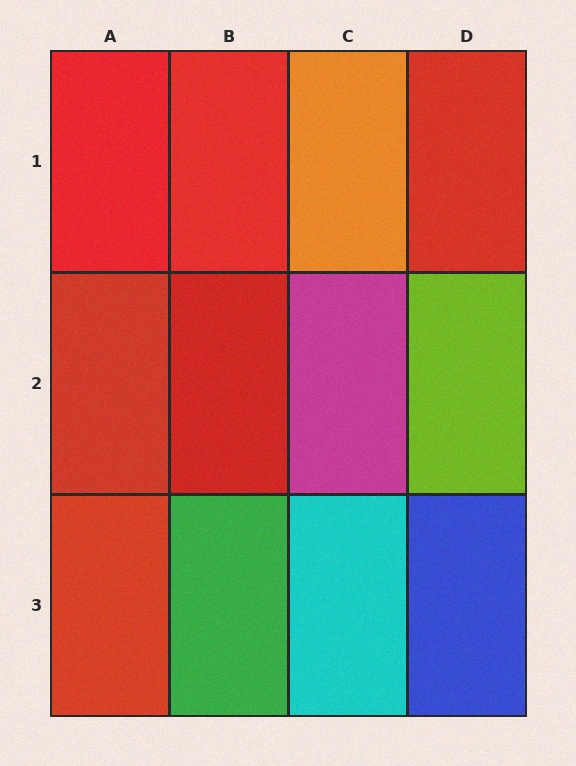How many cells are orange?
1 cell is orange.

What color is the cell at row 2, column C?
Magenta.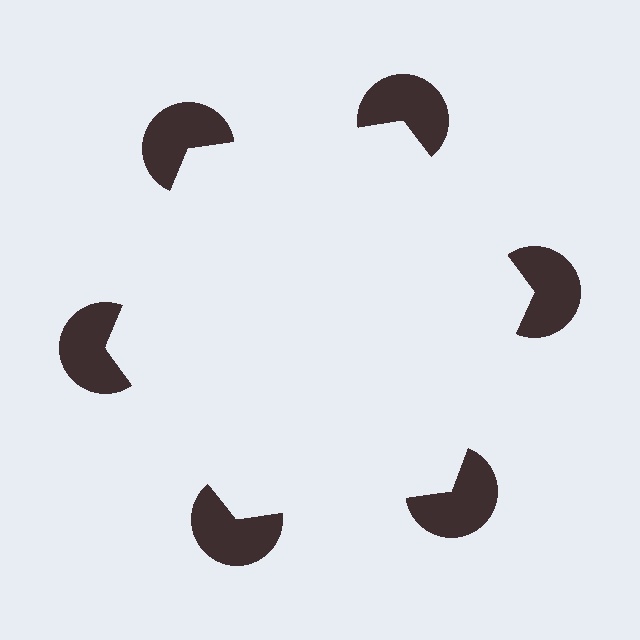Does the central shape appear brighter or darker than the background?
It typically appears slightly brighter than the background, even though no actual brightness change is drawn.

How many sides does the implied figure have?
6 sides.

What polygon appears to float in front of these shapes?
An illusory hexagon — its edges are inferred from the aligned wedge cuts in the pac-man discs, not physically drawn.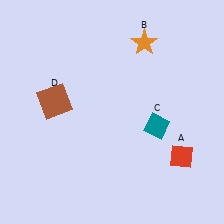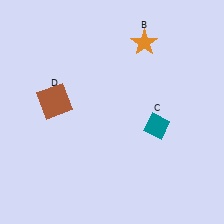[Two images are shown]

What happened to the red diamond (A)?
The red diamond (A) was removed in Image 2. It was in the bottom-right area of Image 1.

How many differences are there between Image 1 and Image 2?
There is 1 difference between the two images.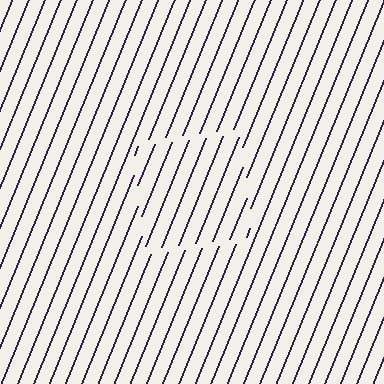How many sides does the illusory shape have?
4 sides — the line-ends trace a square.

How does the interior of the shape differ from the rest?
The interior of the shape contains the same grating, shifted by half a period — the contour is defined by the phase discontinuity where line-ends from the inner and outer gratings abut.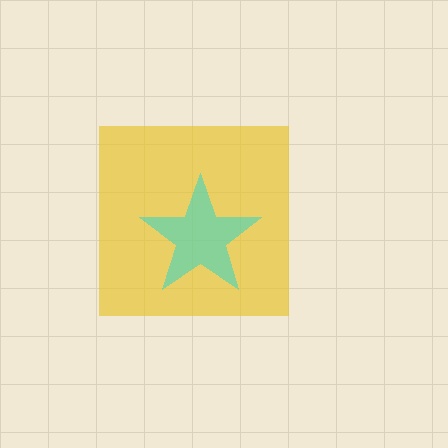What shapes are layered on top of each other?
The layered shapes are: a yellow square, a cyan star.